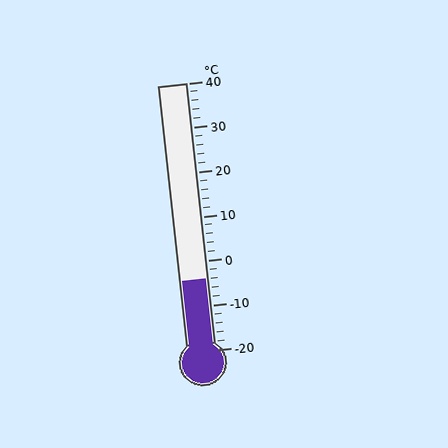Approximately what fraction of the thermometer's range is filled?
The thermometer is filled to approximately 25% of its range.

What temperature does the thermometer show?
The thermometer shows approximately -4°C.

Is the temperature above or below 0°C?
The temperature is below 0°C.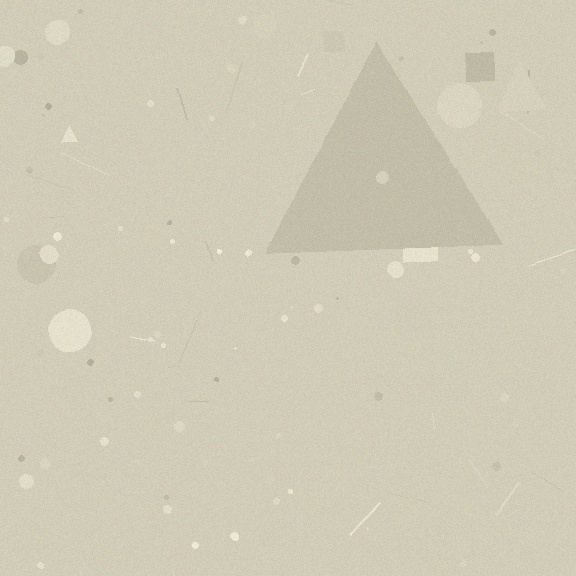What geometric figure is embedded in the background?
A triangle is embedded in the background.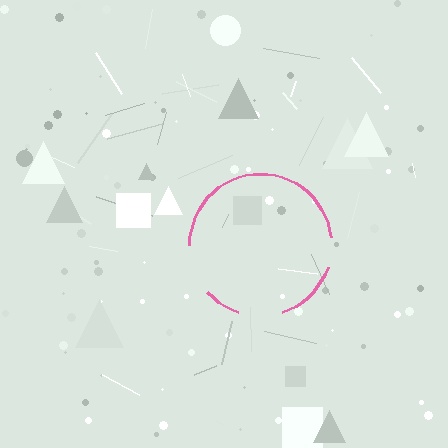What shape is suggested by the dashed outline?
The dashed outline suggests a circle.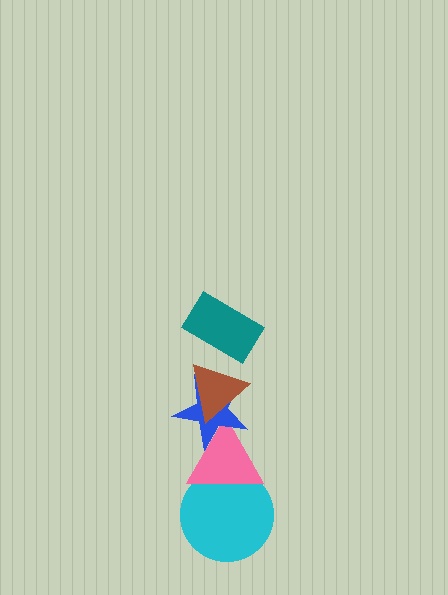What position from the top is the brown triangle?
The brown triangle is 2nd from the top.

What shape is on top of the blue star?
The brown triangle is on top of the blue star.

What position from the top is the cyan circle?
The cyan circle is 5th from the top.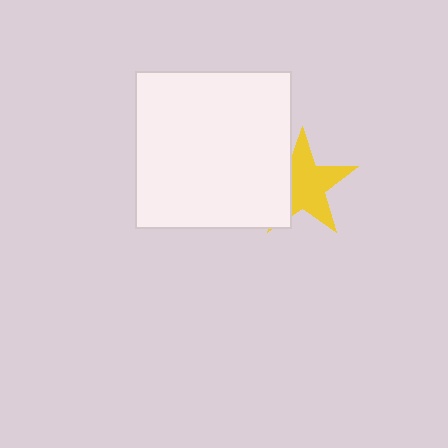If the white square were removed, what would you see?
You would see the complete yellow star.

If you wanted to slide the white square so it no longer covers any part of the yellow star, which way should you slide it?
Slide it left — that is the most direct way to separate the two shapes.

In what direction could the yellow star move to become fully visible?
The yellow star could move right. That would shift it out from behind the white square entirely.